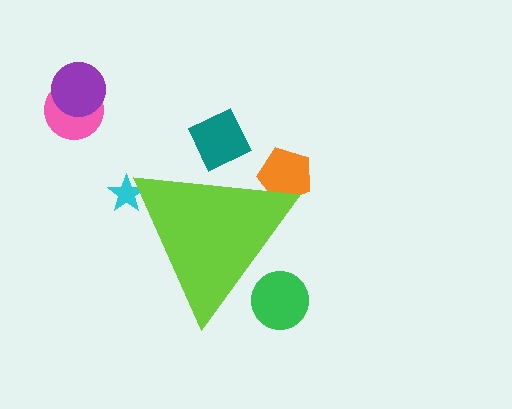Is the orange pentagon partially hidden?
Yes, the orange pentagon is partially hidden behind the lime triangle.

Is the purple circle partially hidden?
No, the purple circle is fully visible.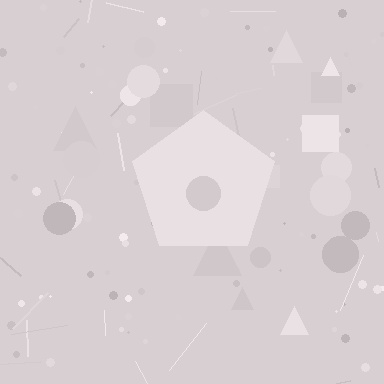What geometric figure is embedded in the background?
A pentagon is embedded in the background.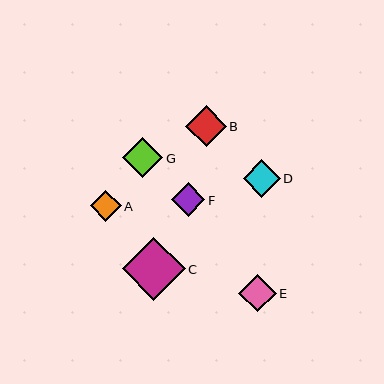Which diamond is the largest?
Diamond C is the largest with a size of approximately 63 pixels.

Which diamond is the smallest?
Diamond A is the smallest with a size of approximately 31 pixels.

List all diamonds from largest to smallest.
From largest to smallest: C, B, G, E, D, F, A.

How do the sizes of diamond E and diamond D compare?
Diamond E and diamond D are approximately the same size.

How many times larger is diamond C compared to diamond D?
Diamond C is approximately 1.7 times the size of diamond D.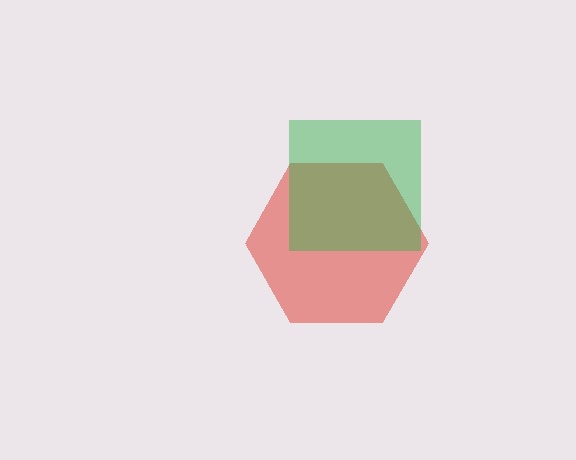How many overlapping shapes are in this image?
There are 2 overlapping shapes in the image.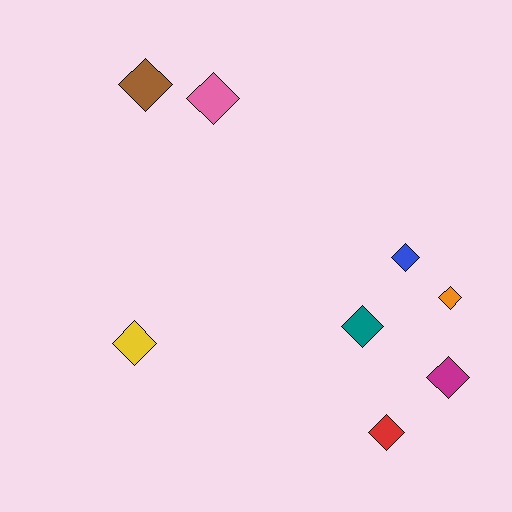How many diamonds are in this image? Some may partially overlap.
There are 8 diamonds.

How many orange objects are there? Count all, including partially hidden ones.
There is 1 orange object.